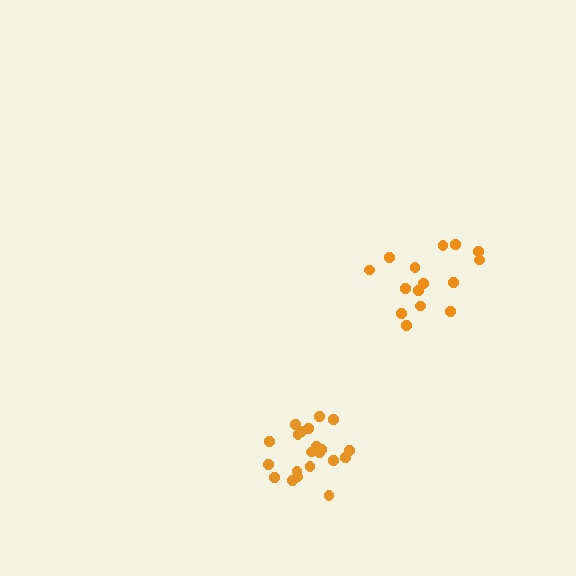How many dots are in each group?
Group 1: 21 dots, Group 2: 15 dots (36 total).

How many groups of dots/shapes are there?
There are 2 groups.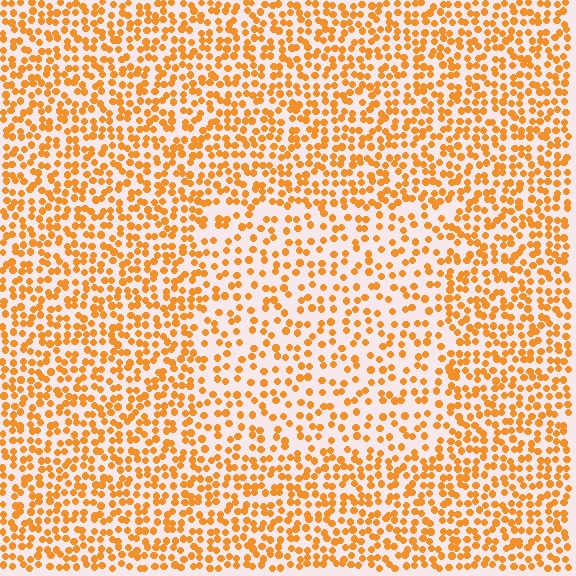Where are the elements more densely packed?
The elements are more densely packed outside the rectangle boundary.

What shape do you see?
I see a rectangle.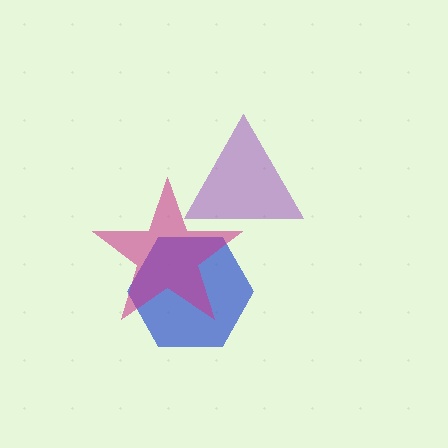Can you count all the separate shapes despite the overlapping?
Yes, there are 3 separate shapes.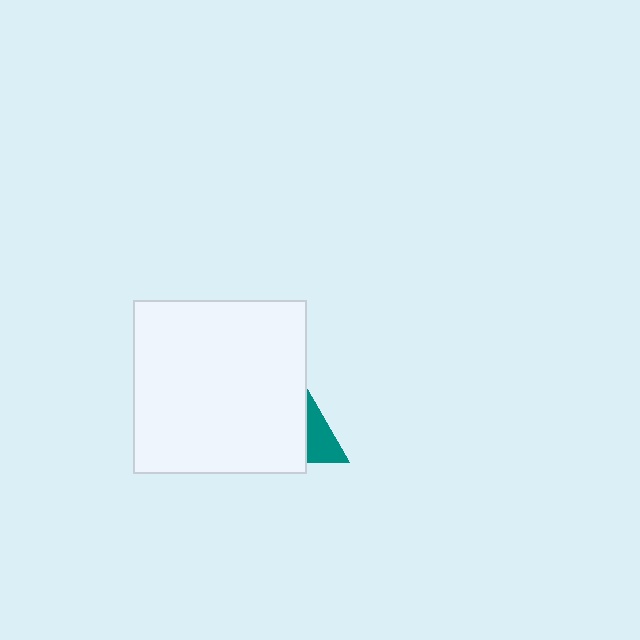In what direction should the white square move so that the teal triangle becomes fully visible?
The white square should move left. That is the shortest direction to clear the overlap and leave the teal triangle fully visible.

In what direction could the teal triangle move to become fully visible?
The teal triangle could move right. That would shift it out from behind the white square entirely.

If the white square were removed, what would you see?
You would see the complete teal triangle.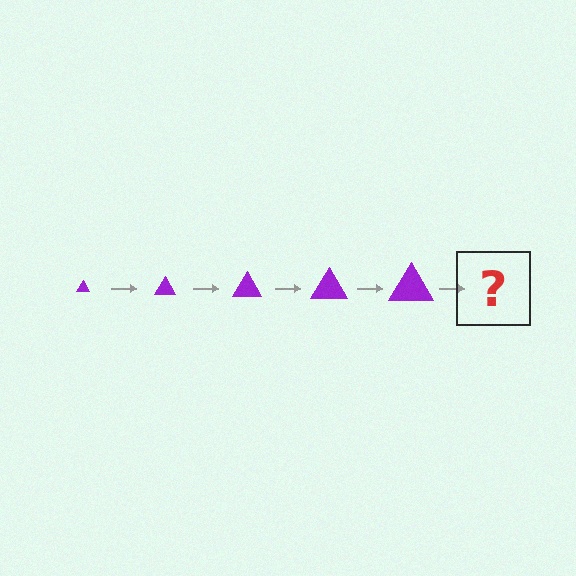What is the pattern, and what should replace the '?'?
The pattern is that the triangle gets progressively larger each step. The '?' should be a purple triangle, larger than the previous one.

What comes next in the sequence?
The next element should be a purple triangle, larger than the previous one.